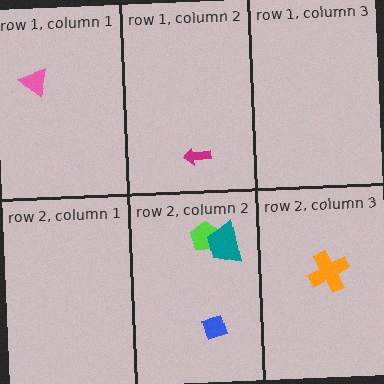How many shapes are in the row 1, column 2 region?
1.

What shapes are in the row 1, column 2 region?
The magenta arrow.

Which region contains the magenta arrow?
The row 1, column 2 region.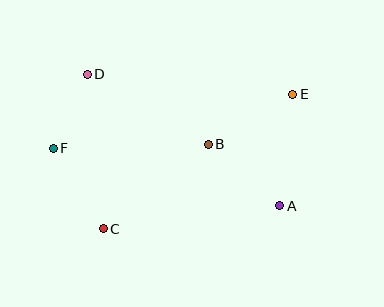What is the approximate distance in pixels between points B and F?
The distance between B and F is approximately 155 pixels.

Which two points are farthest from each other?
Points E and F are farthest from each other.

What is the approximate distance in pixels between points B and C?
The distance between B and C is approximately 134 pixels.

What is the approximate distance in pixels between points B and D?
The distance between B and D is approximately 140 pixels.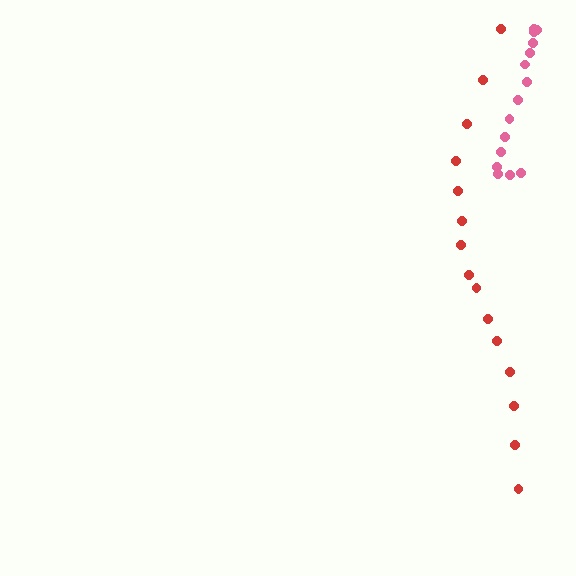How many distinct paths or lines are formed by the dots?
There are 2 distinct paths.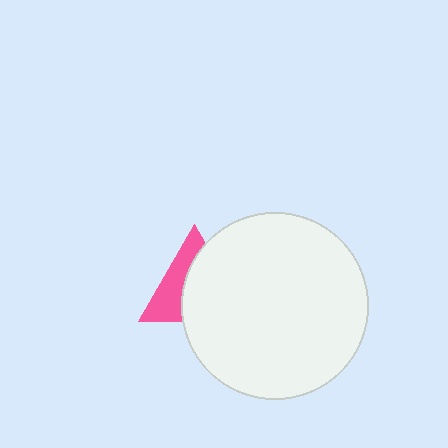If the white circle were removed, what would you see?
You would see the complete pink triangle.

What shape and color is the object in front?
The object in front is a white circle.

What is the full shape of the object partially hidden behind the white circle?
The partially hidden object is a pink triangle.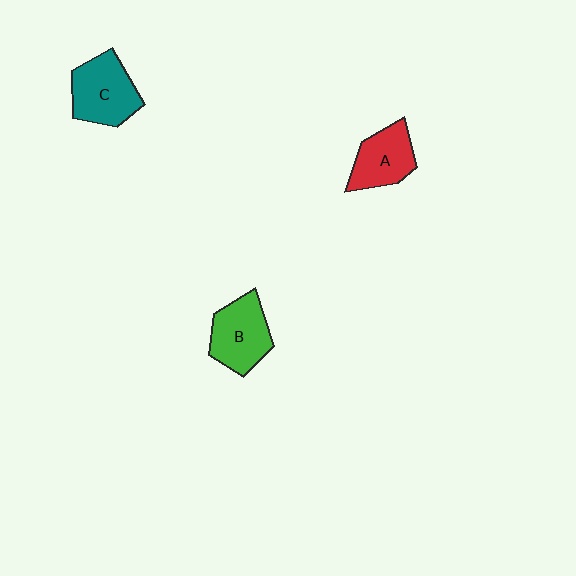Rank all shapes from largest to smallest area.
From largest to smallest: C (teal), B (green), A (red).